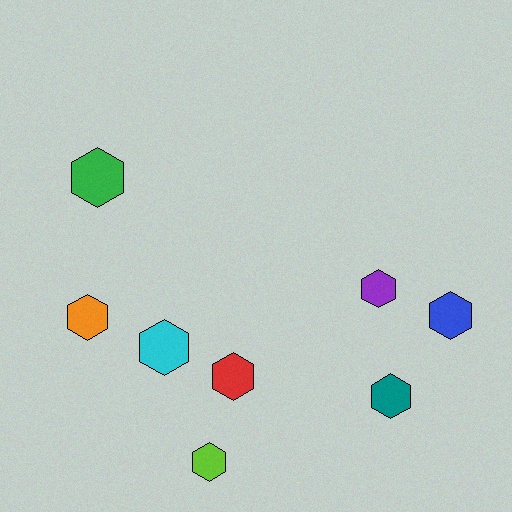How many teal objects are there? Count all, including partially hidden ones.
There is 1 teal object.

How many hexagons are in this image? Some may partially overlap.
There are 8 hexagons.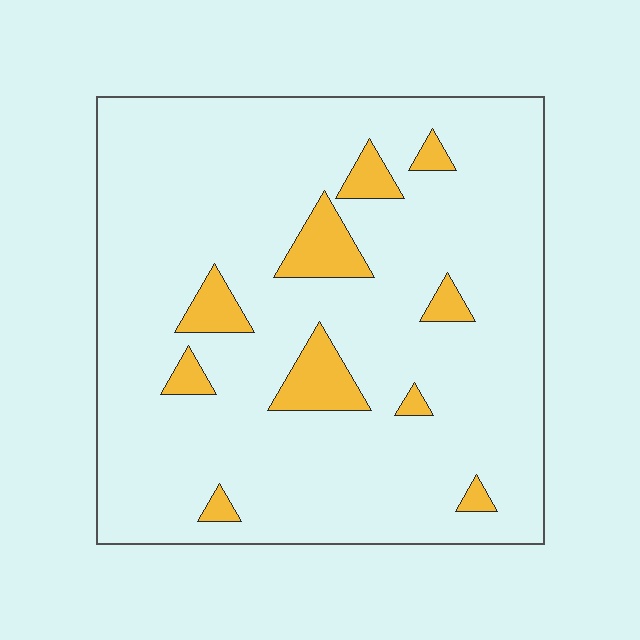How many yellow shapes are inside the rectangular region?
10.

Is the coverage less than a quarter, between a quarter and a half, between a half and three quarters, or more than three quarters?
Less than a quarter.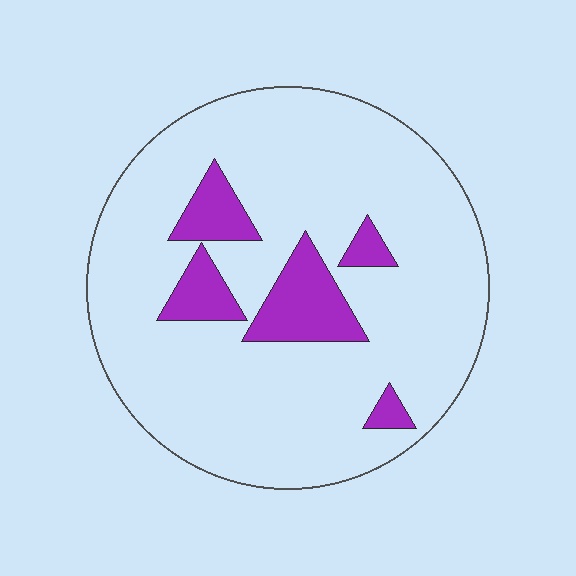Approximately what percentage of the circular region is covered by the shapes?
Approximately 15%.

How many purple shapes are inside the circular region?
5.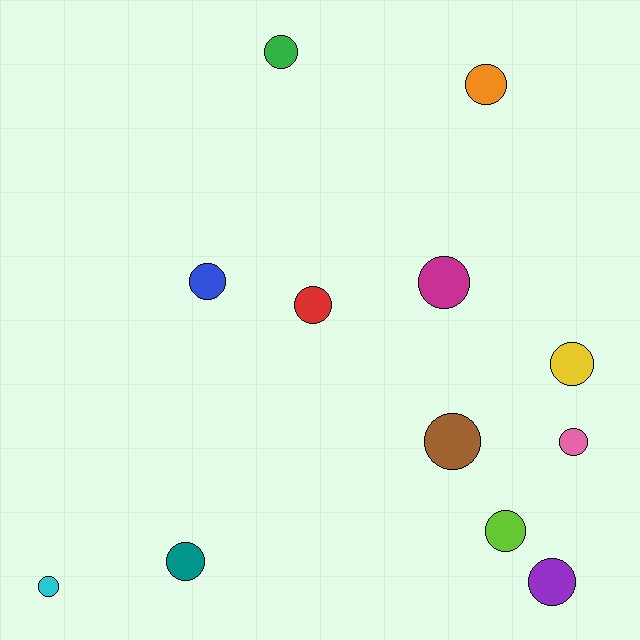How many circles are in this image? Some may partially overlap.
There are 12 circles.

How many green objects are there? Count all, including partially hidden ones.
There is 1 green object.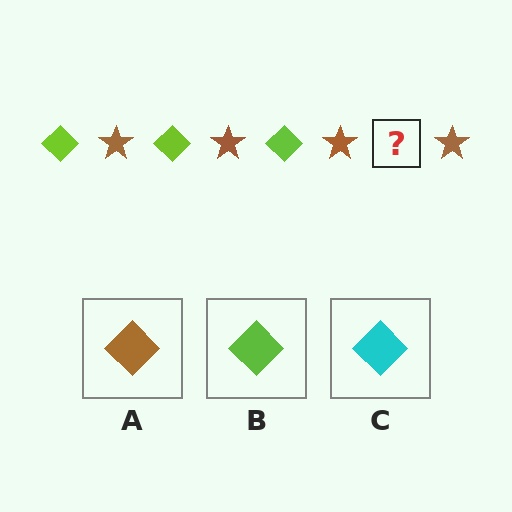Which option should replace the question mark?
Option B.